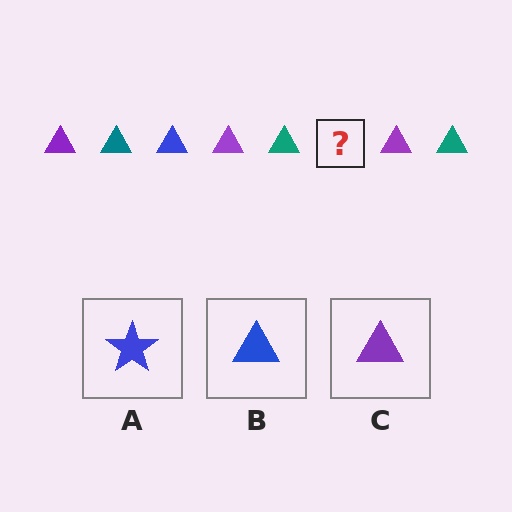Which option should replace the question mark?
Option B.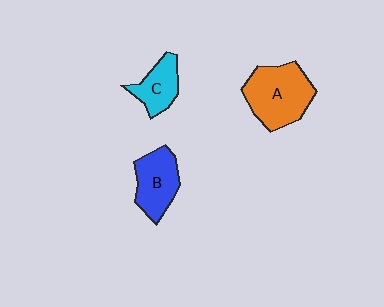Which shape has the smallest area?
Shape C (cyan).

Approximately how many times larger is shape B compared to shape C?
Approximately 1.3 times.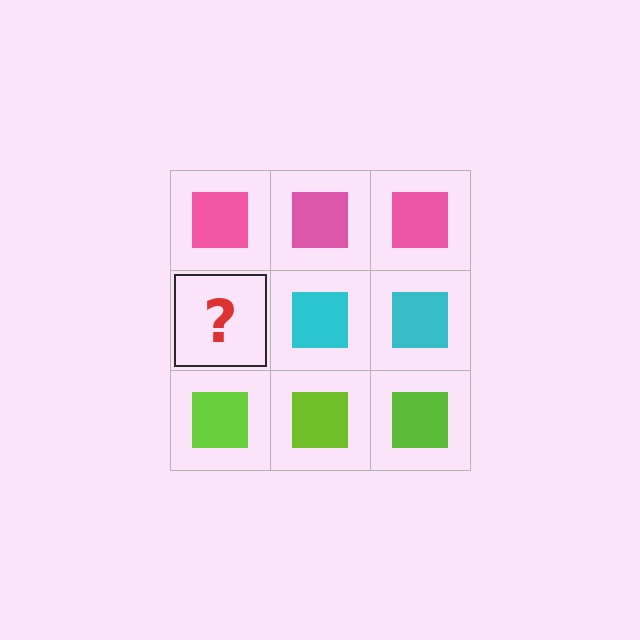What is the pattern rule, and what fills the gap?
The rule is that each row has a consistent color. The gap should be filled with a cyan square.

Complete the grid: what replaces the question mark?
The question mark should be replaced with a cyan square.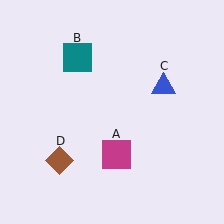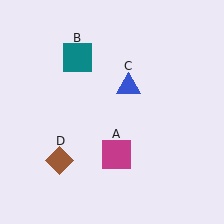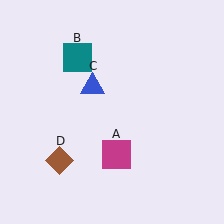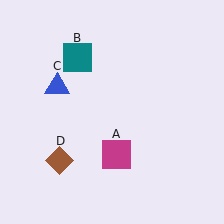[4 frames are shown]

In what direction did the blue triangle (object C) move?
The blue triangle (object C) moved left.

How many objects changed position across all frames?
1 object changed position: blue triangle (object C).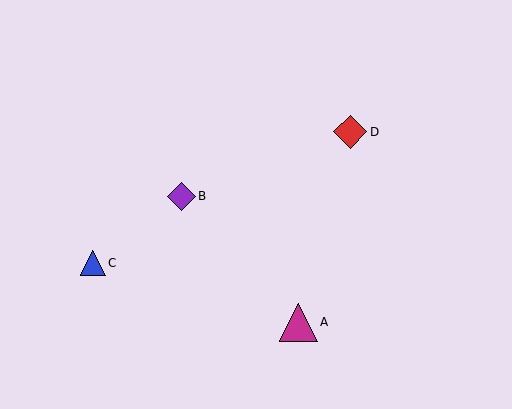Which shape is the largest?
The magenta triangle (labeled A) is the largest.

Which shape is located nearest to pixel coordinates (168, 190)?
The purple diamond (labeled B) at (181, 196) is nearest to that location.